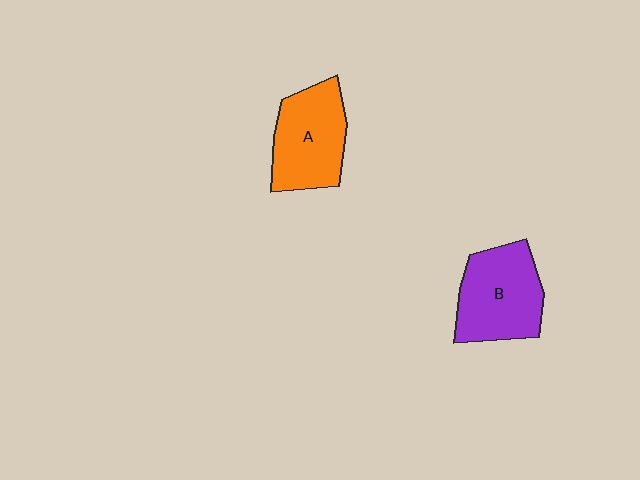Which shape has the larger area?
Shape B (purple).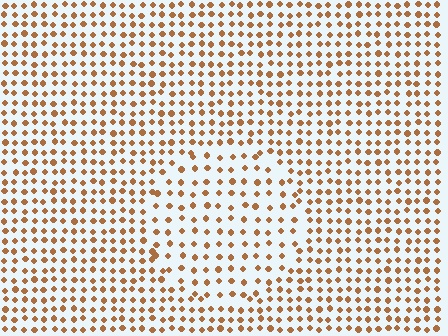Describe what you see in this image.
The image contains small brown elements arranged at two different densities. A circle-shaped region is visible where the elements are less densely packed than the surrounding area.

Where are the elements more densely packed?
The elements are more densely packed outside the circle boundary.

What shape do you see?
I see a circle.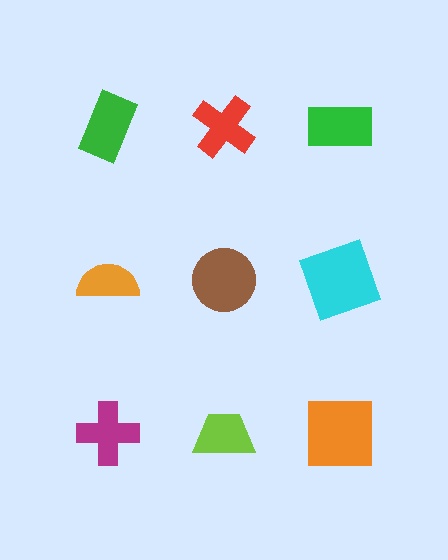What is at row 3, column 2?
A lime trapezoid.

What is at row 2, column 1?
An orange semicircle.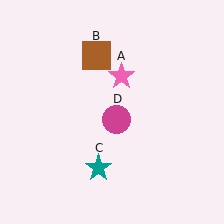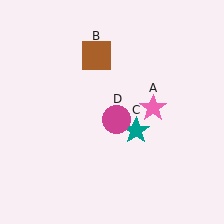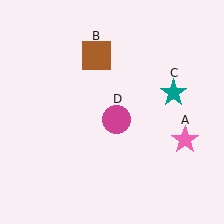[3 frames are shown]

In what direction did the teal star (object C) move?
The teal star (object C) moved up and to the right.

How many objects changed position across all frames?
2 objects changed position: pink star (object A), teal star (object C).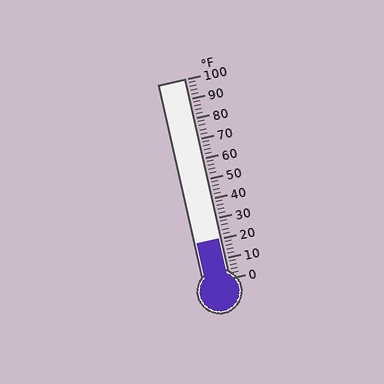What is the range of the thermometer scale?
The thermometer scale ranges from 0°F to 100°F.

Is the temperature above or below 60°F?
The temperature is below 60°F.